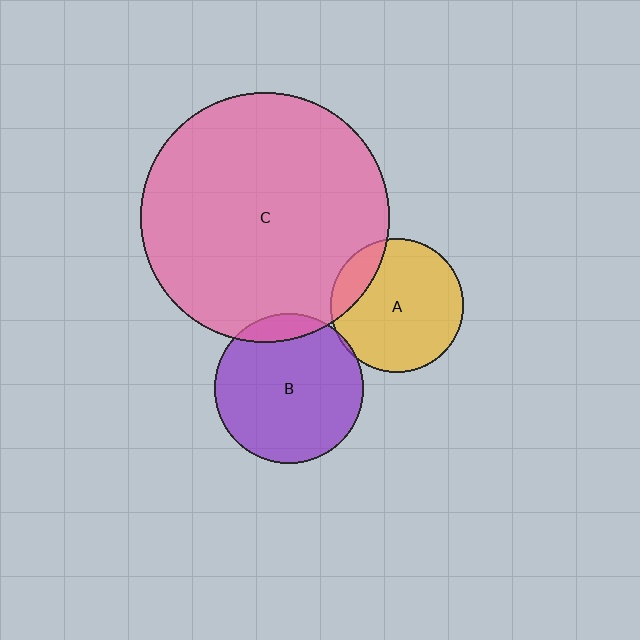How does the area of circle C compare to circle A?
Approximately 3.5 times.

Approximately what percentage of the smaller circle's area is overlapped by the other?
Approximately 5%.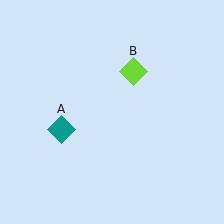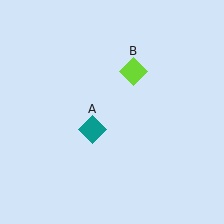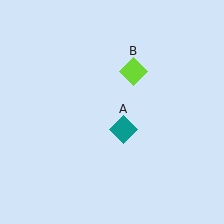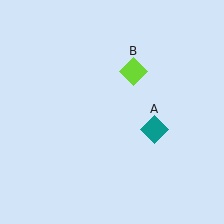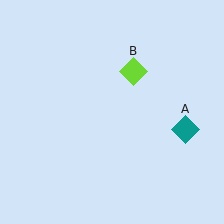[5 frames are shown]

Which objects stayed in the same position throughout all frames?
Lime diamond (object B) remained stationary.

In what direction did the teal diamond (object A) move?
The teal diamond (object A) moved right.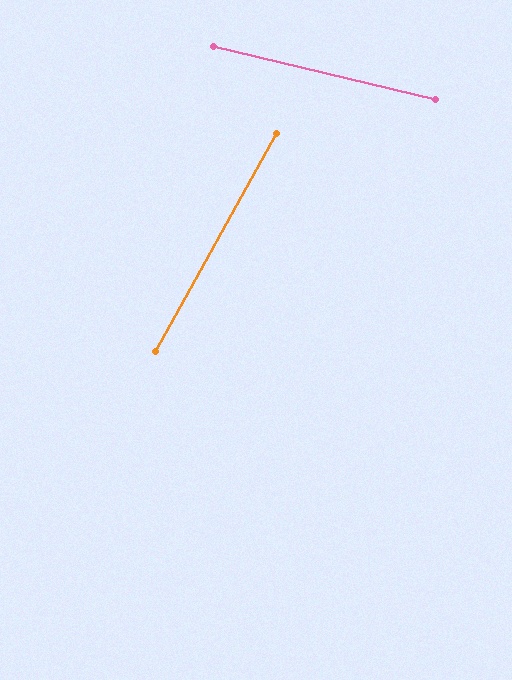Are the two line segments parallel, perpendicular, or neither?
Neither parallel nor perpendicular — they differ by about 74°.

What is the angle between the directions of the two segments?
Approximately 74 degrees.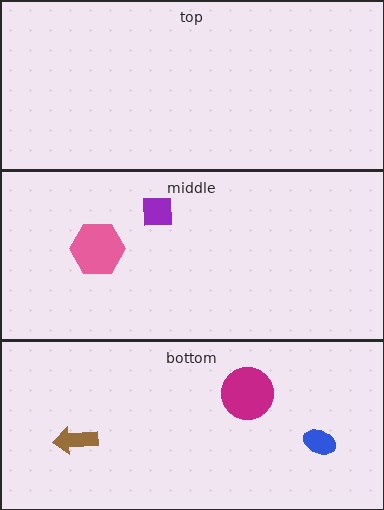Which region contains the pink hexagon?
The middle region.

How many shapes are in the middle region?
2.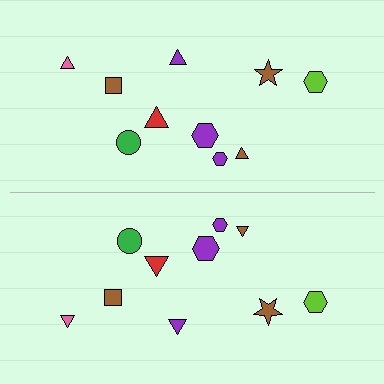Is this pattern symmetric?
Yes, this pattern has bilateral (reflection) symmetry.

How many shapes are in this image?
There are 20 shapes in this image.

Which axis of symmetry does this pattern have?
The pattern has a horizontal axis of symmetry running through the center of the image.